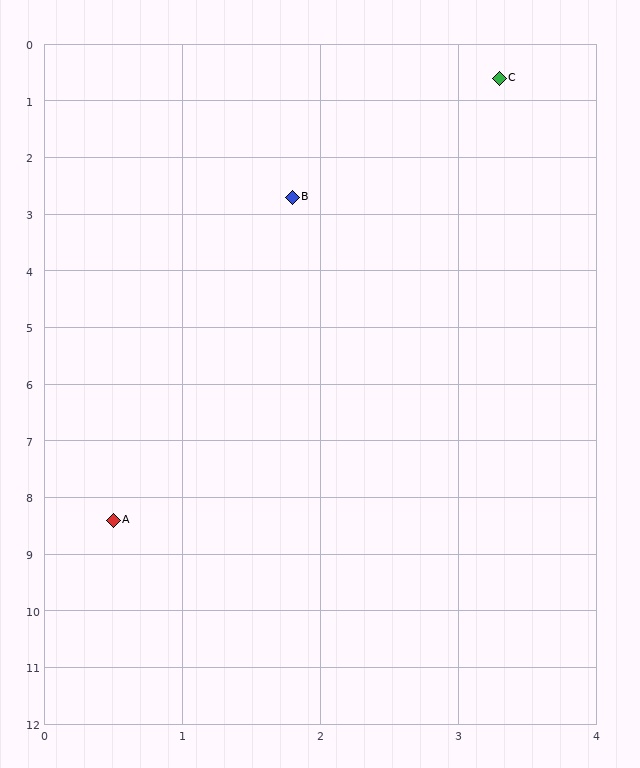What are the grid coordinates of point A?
Point A is at approximately (0.5, 8.4).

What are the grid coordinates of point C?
Point C is at approximately (3.3, 0.6).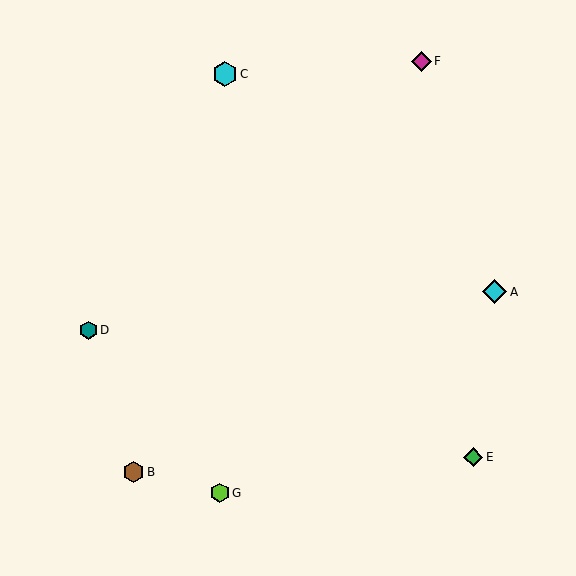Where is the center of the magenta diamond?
The center of the magenta diamond is at (421, 61).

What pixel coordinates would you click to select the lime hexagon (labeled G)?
Click at (220, 493) to select the lime hexagon G.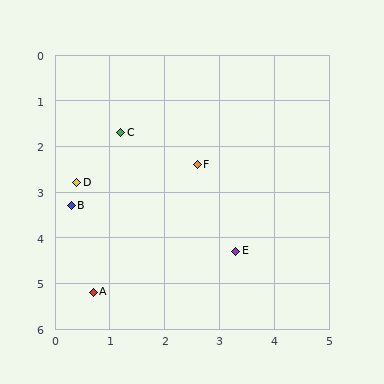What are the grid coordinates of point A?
Point A is at approximately (0.7, 5.2).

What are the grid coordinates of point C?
Point C is at approximately (1.2, 1.7).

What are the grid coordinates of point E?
Point E is at approximately (3.3, 4.3).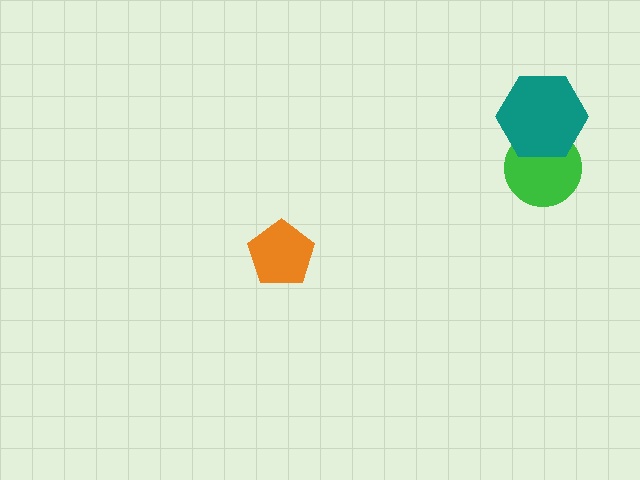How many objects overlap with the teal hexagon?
1 object overlaps with the teal hexagon.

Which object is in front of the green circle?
The teal hexagon is in front of the green circle.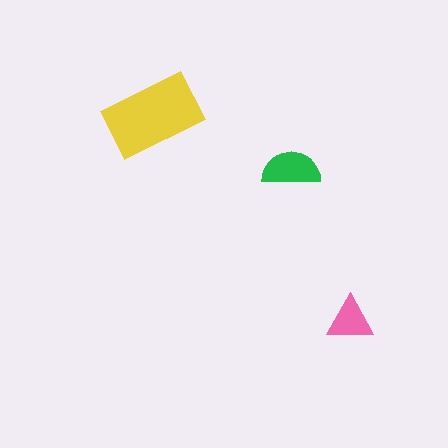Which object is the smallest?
The pink triangle.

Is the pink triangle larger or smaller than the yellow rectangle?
Smaller.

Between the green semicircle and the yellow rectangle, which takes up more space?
The yellow rectangle.